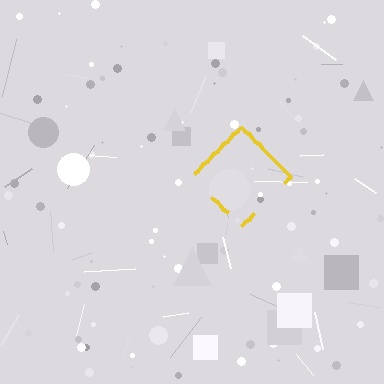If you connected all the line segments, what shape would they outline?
They would outline a diamond.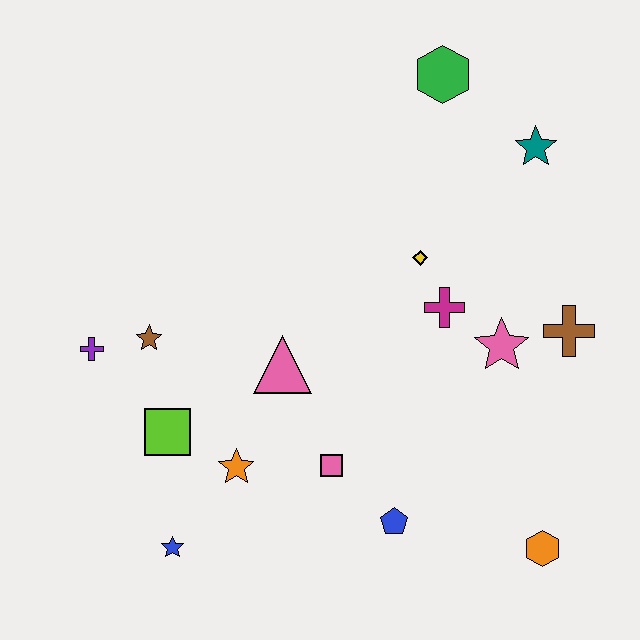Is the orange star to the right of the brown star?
Yes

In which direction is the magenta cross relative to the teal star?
The magenta cross is below the teal star.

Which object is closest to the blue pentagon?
The pink square is closest to the blue pentagon.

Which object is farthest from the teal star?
The blue star is farthest from the teal star.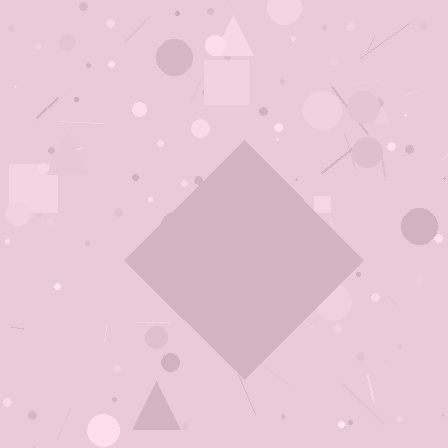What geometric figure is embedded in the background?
A diamond is embedded in the background.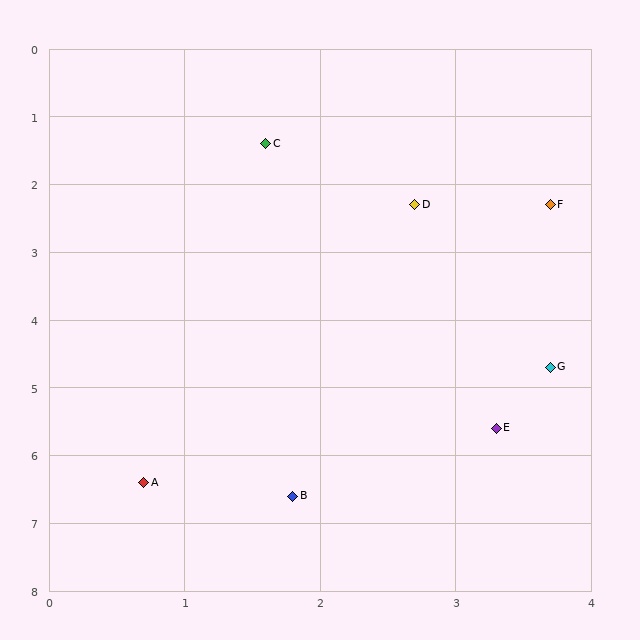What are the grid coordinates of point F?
Point F is at approximately (3.7, 2.3).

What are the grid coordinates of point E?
Point E is at approximately (3.3, 5.6).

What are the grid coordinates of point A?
Point A is at approximately (0.7, 6.4).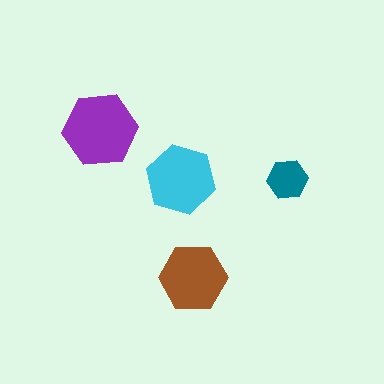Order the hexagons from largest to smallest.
the purple one, the cyan one, the brown one, the teal one.